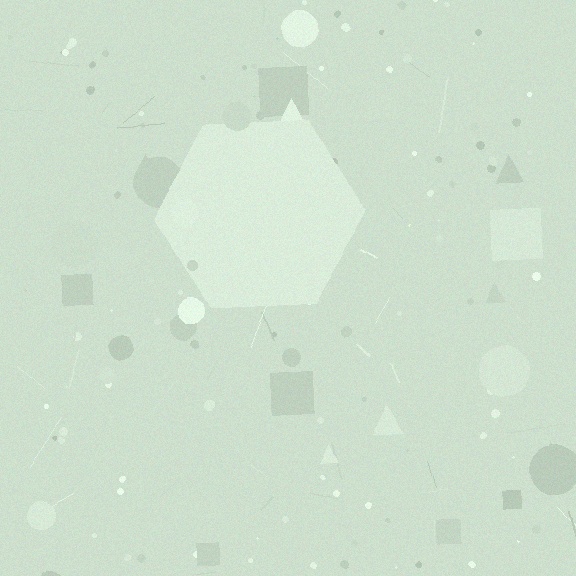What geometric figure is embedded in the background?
A hexagon is embedded in the background.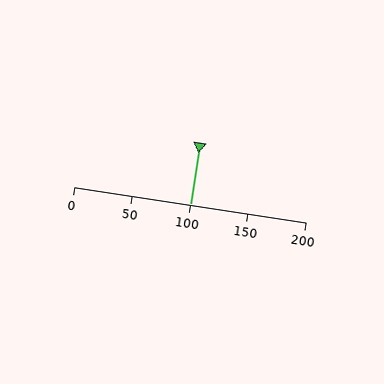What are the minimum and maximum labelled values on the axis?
The axis runs from 0 to 200.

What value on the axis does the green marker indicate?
The marker indicates approximately 100.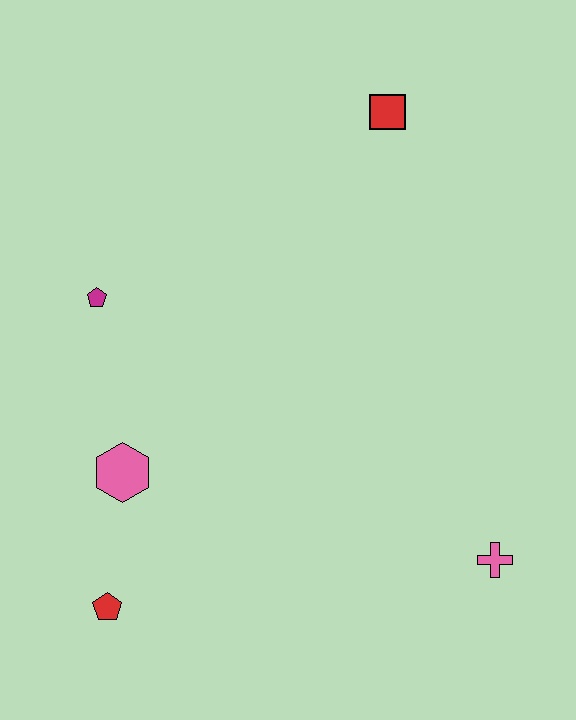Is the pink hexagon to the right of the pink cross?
No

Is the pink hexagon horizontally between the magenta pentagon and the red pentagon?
No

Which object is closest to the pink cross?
The pink hexagon is closest to the pink cross.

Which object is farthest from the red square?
The red pentagon is farthest from the red square.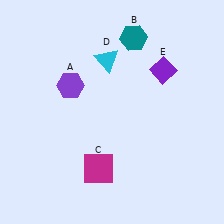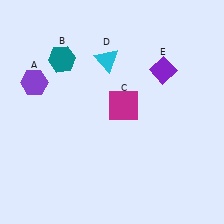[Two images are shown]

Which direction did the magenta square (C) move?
The magenta square (C) moved up.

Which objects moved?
The objects that moved are: the purple hexagon (A), the teal hexagon (B), the magenta square (C).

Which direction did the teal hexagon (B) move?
The teal hexagon (B) moved left.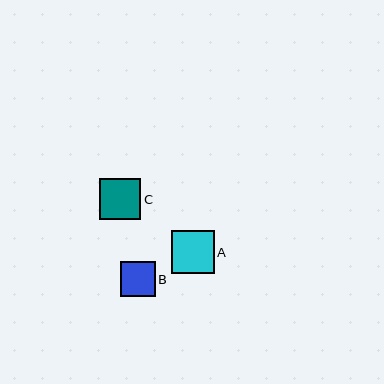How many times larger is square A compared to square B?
Square A is approximately 1.2 times the size of square B.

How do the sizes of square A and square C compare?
Square A and square C are approximately the same size.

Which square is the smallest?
Square B is the smallest with a size of approximately 35 pixels.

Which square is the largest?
Square A is the largest with a size of approximately 43 pixels.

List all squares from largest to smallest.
From largest to smallest: A, C, B.